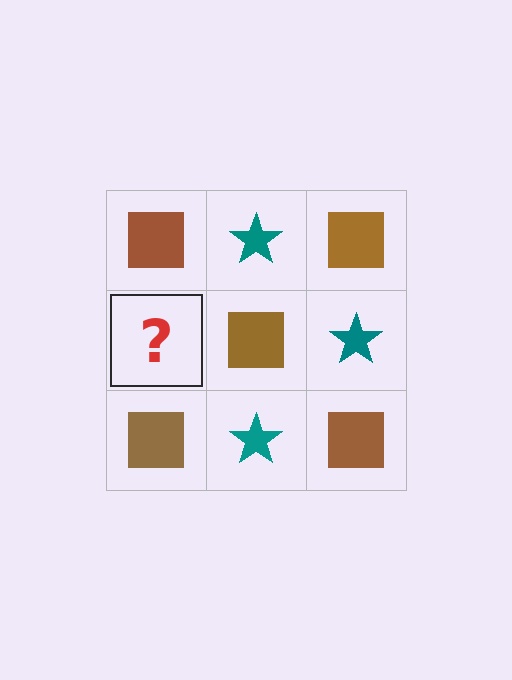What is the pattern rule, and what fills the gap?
The rule is that it alternates brown square and teal star in a checkerboard pattern. The gap should be filled with a teal star.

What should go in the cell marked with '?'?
The missing cell should contain a teal star.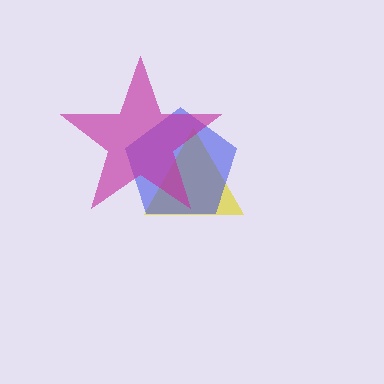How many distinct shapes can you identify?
There are 3 distinct shapes: a yellow triangle, a blue pentagon, a magenta star.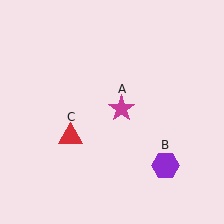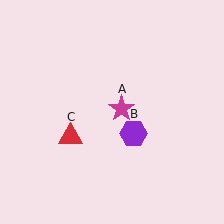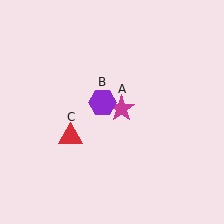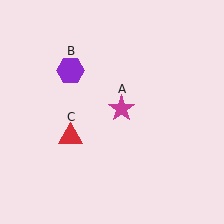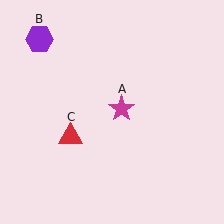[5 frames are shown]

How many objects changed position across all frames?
1 object changed position: purple hexagon (object B).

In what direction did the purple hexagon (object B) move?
The purple hexagon (object B) moved up and to the left.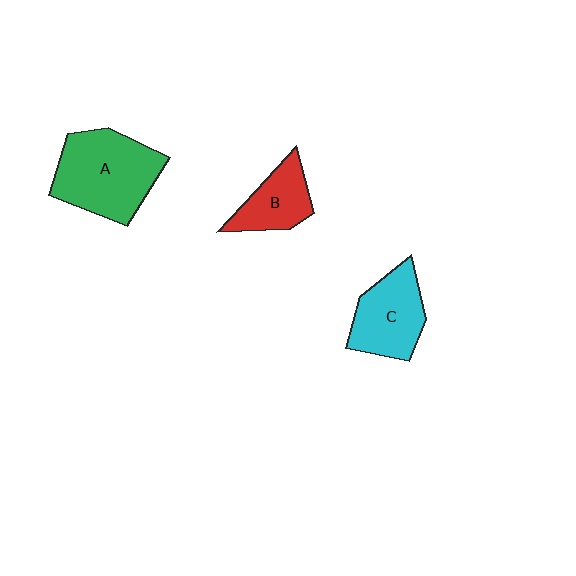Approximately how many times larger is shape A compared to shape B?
Approximately 1.9 times.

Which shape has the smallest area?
Shape B (red).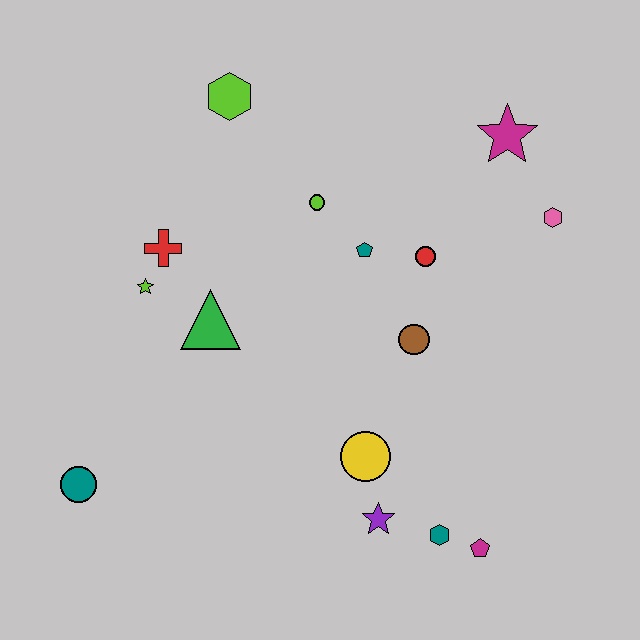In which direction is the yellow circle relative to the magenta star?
The yellow circle is below the magenta star.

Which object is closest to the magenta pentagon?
The teal hexagon is closest to the magenta pentagon.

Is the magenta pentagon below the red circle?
Yes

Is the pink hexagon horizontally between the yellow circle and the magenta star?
No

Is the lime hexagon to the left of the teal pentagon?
Yes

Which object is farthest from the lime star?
The magenta pentagon is farthest from the lime star.